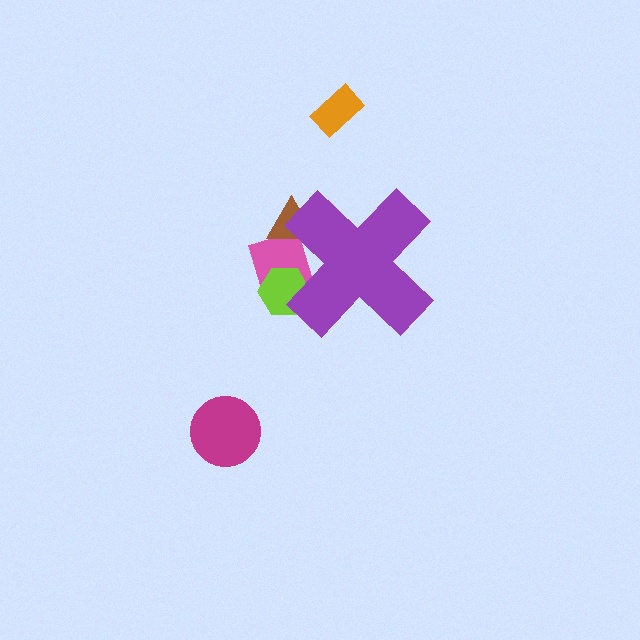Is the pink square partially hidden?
Yes, the pink square is partially hidden behind the purple cross.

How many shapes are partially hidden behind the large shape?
3 shapes are partially hidden.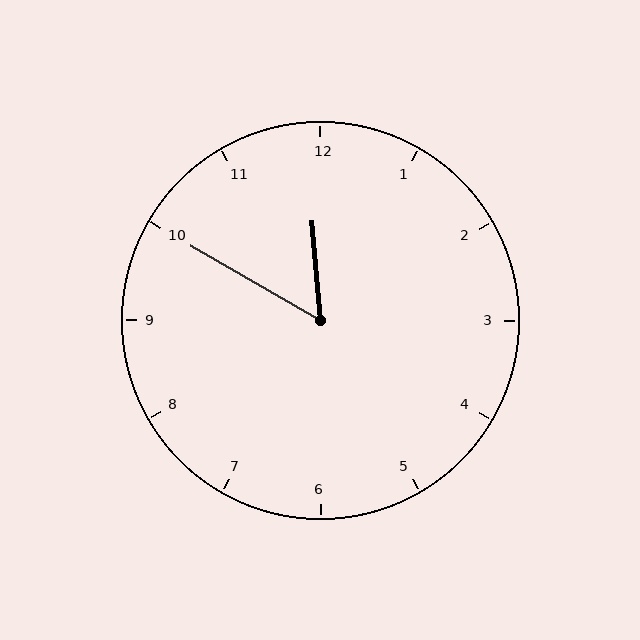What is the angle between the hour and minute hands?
Approximately 55 degrees.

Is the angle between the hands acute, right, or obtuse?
It is acute.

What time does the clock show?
11:50.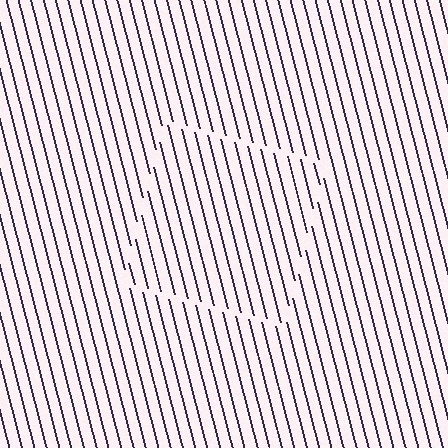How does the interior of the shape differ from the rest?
The interior of the shape contains the same grating, shifted by half a period — the contour is defined by the phase discontinuity where line-ends from the inner and outer gratings abut.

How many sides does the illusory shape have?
4 sides — the line-ends trace a square.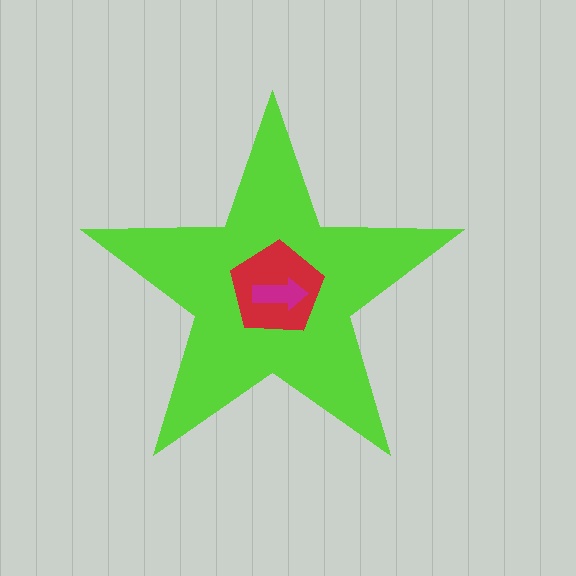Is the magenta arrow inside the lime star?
Yes.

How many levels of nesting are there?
3.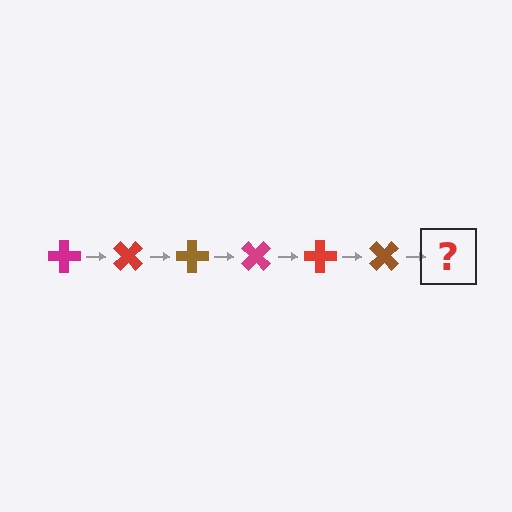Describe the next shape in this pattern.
It should be a magenta cross, rotated 270 degrees from the start.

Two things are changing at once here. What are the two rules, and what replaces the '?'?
The two rules are that it rotates 45 degrees each step and the color cycles through magenta, red, and brown. The '?' should be a magenta cross, rotated 270 degrees from the start.